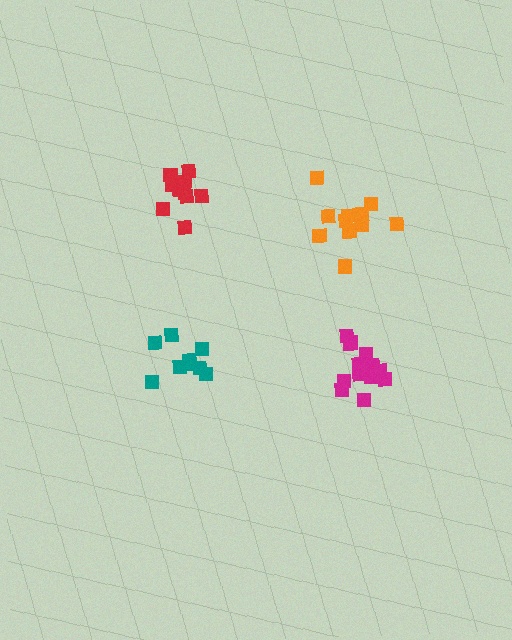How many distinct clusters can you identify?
There are 4 distinct clusters.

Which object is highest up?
The red cluster is topmost.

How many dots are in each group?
Group 1: 11 dots, Group 2: 9 dots, Group 3: 14 dots, Group 4: 11 dots (45 total).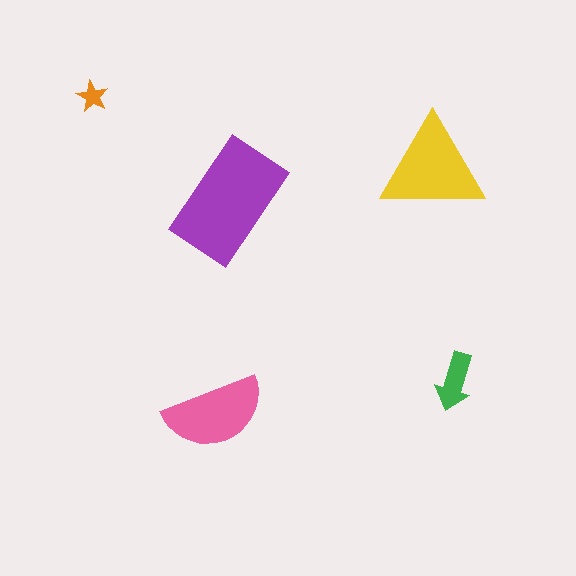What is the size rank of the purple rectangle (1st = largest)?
1st.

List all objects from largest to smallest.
The purple rectangle, the yellow triangle, the pink semicircle, the green arrow, the orange star.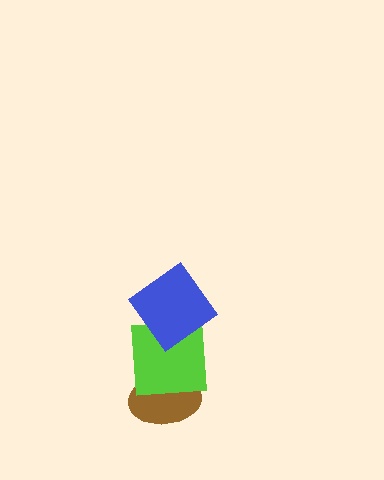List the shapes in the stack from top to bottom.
From top to bottom: the blue diamond, the lime square, the brown ellipse.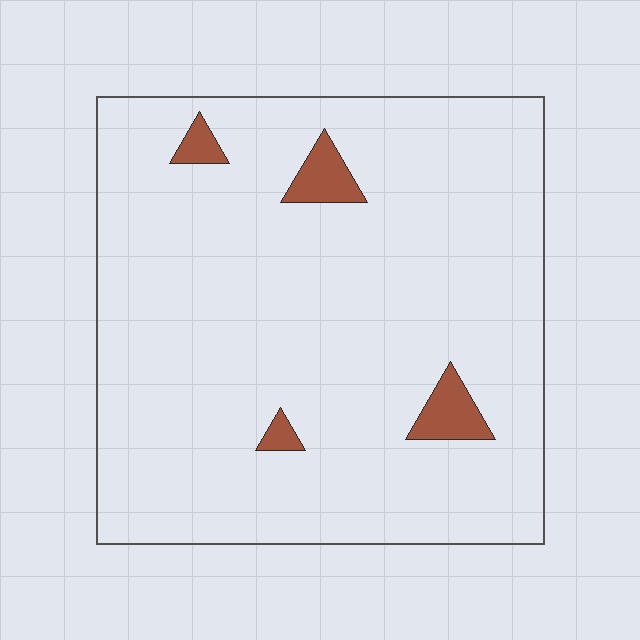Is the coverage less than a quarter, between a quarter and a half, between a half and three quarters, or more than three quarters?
Less than a quarter.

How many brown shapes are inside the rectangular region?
4.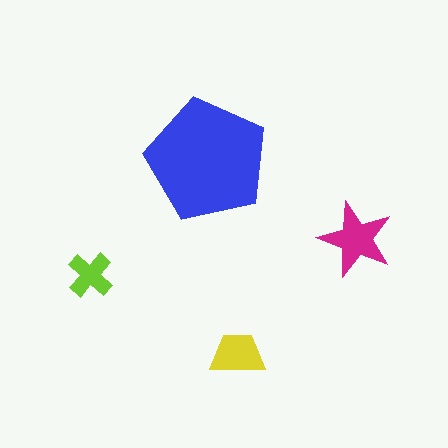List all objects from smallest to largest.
The lime cross, the yellow trapezoid, the magenta star, the blue pentagon.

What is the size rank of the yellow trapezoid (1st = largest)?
3rd.